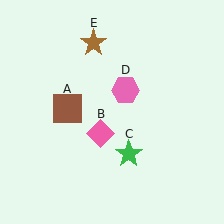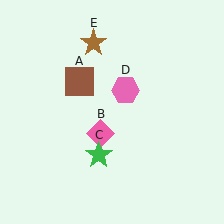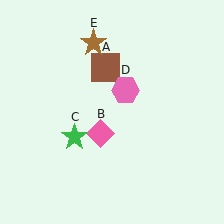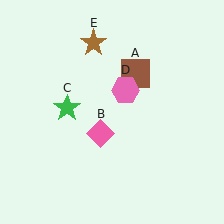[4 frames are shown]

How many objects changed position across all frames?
2 objects changed position: brown square (object A), green star (object C).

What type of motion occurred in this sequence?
The brown square (object A), green star (object C) rotated clockwise around the center of the scene.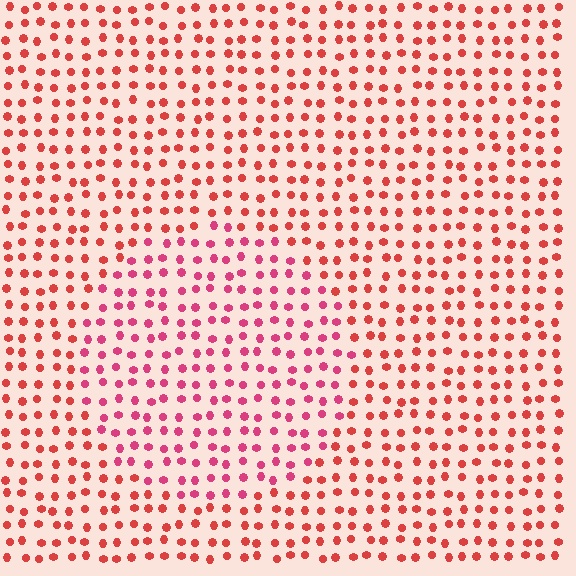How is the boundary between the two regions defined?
The boundary is defined purely by a slight shift in hue (about 26 degrees). Spacing, size, and orientation are identical on both sides.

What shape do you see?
I see a circle.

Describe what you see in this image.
The image is filled with small red elements in a uniform arrangement. A circle-shaped region is visible where the elements are tinted to a slightly different hue, forming a subtle color boundary.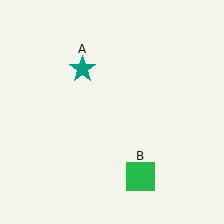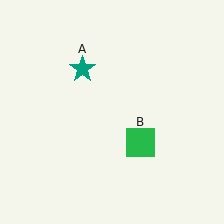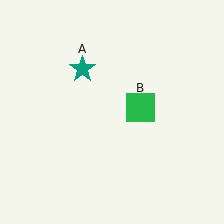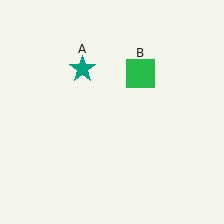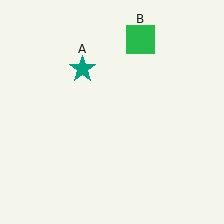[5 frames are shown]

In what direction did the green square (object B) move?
The green square (object B) moved up.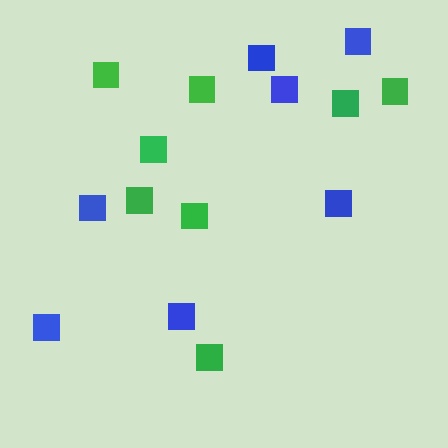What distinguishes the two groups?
There are 2 groups: one group of green squares (8) and one group of blue squares (7).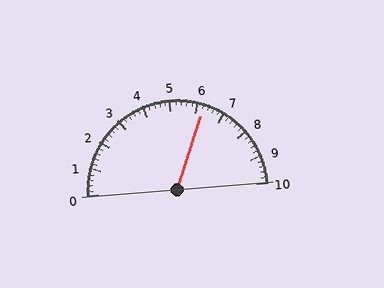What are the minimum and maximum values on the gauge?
The gauge ranges from 0 to 10.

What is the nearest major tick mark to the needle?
The nearest major tick mark is 6.